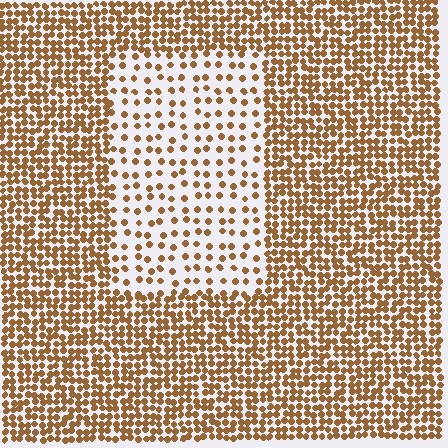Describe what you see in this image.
The image contains small brown elements arranged at two different densities. A rectangle-shaped region is visible where the elements are less densely packed than the surrounding area.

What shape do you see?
I see a rectangle.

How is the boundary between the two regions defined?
The boundary is defined by a change in element density (approximately 2.6x ratio). All elements are the same color, size, and shape.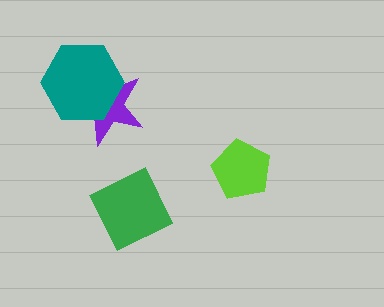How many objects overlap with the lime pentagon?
0 objects overlap with the lime pentagon.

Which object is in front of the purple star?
The teal hexagon is in front of the purple star.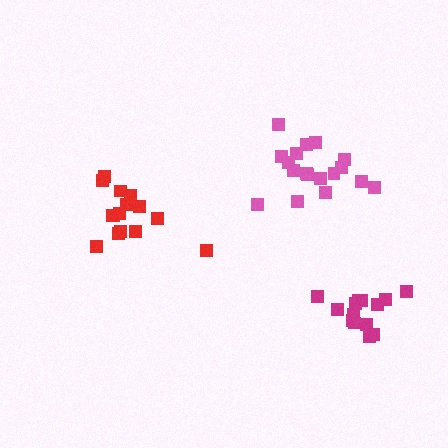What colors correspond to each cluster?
The clusters are colored: pink, magenta, red.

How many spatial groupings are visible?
There are 3 spatial groupings.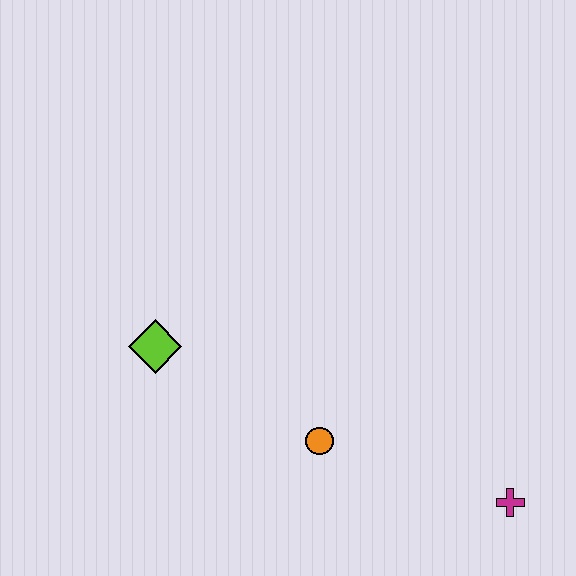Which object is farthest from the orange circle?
The magenta cross is farthest from the orange circle.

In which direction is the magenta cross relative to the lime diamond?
The magenta cross is to the right of the lime diamond.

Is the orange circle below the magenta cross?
No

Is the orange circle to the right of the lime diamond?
Yes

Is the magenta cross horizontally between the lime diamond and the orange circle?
No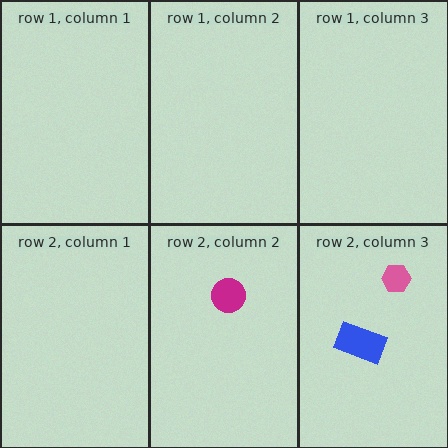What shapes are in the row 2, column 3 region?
The blue rectangle, the pink hexagon.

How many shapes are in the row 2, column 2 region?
1.